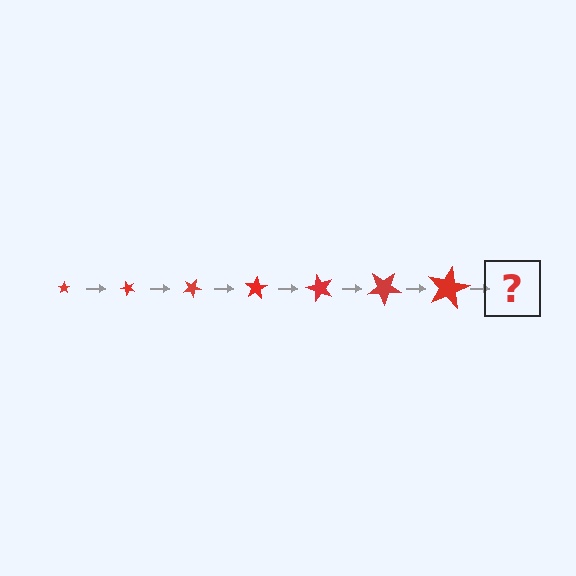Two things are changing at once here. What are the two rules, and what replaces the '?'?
The two rules are that the star grows larger each step and it rotates 50 degrees each step. The '?' should be a star, larger than the previous one and rotated 350 degrees from the start.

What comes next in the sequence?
The next element should be a star, larger than the previous one and rotated 350 degrees from the start.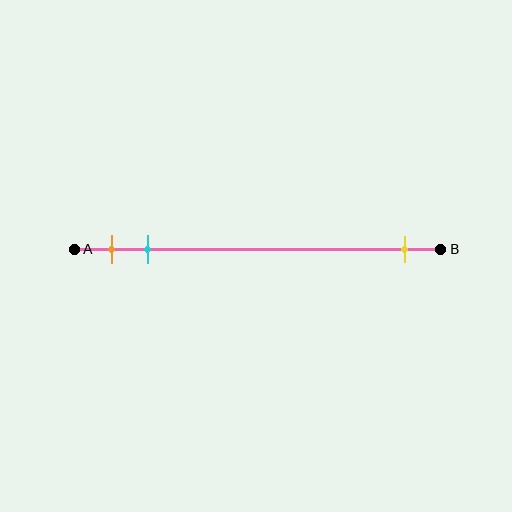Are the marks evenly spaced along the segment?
No, the marks are not evenly spaced.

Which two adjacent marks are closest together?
The orange and cyan marks are the closest adjacent pair.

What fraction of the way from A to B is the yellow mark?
The yellow mark is approximately 90% (0.9) of the way from A to B.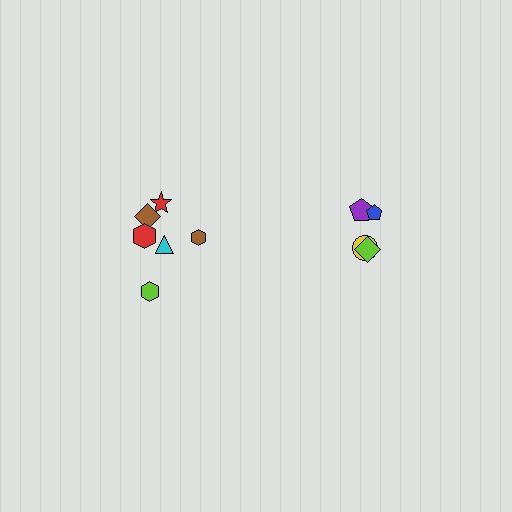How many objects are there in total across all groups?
There are 10 objects.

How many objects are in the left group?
There are 6 objects.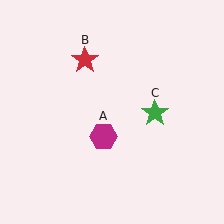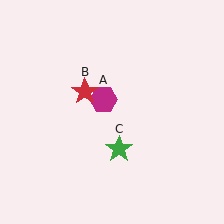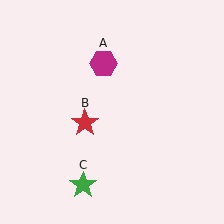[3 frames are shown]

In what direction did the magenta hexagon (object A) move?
The magenta hexagon (object A) moved up.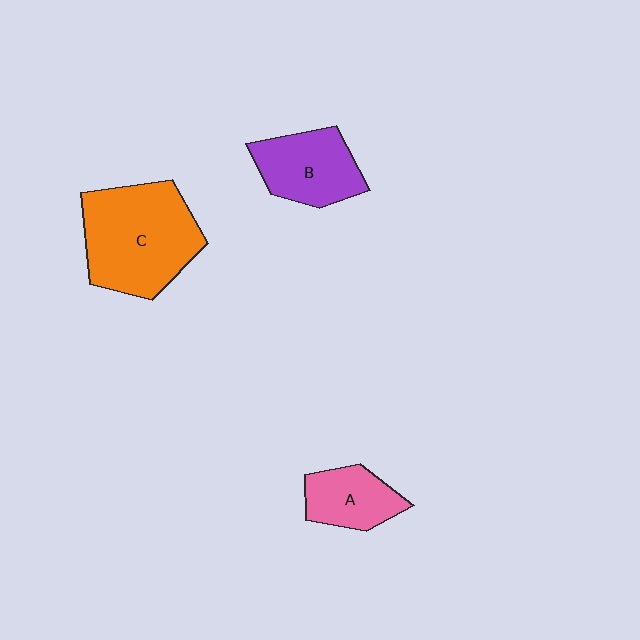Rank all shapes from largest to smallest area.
From largest to smallest: C (orange), B (purple), A (pink).